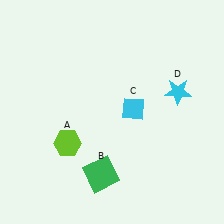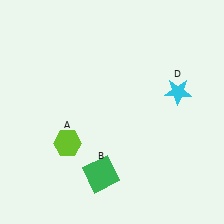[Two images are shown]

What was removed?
The cyan diamond (C) was removed in Image 2.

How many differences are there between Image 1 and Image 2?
There is 1 difference between the two images.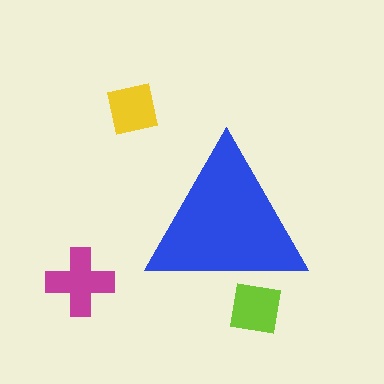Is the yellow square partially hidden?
No, the yellow square is fully visible.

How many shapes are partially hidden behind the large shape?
1 shape is partially hidden.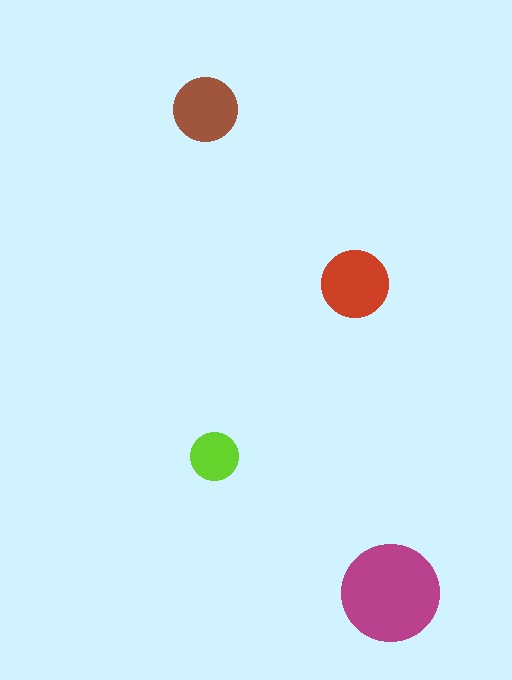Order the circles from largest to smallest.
the magenta one, the red one, the brown one, the lime one.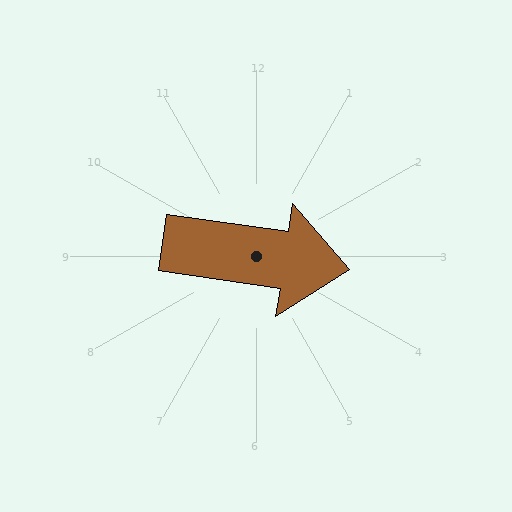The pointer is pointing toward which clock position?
Roughly 3 o'clock.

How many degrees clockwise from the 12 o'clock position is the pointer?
Approximately 98 degrees.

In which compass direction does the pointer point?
East.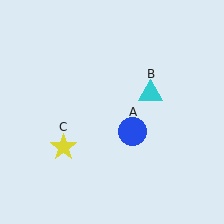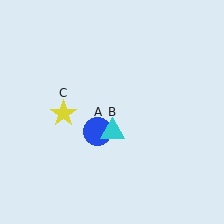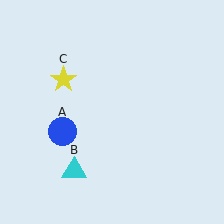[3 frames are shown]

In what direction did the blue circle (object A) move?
The blue circle (object A) moved left.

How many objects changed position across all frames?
3 objects changed position: blue circle (object A), cyan triangle (object B), yellow star (object C).